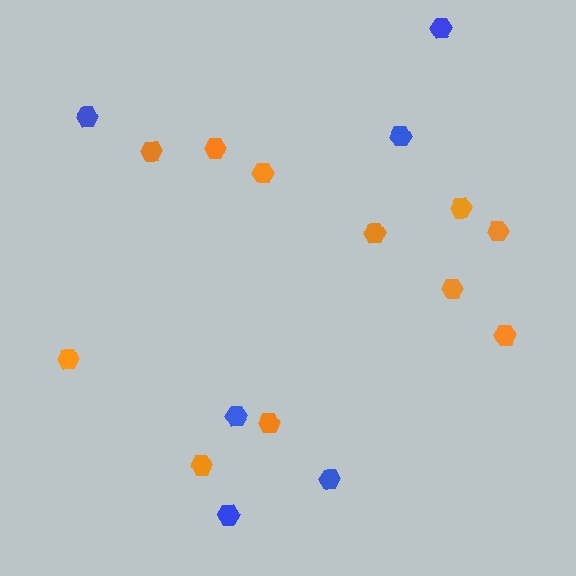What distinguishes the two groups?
There are 2 groups: one group of orange hexagons (11) and one group of blue hexagons (6).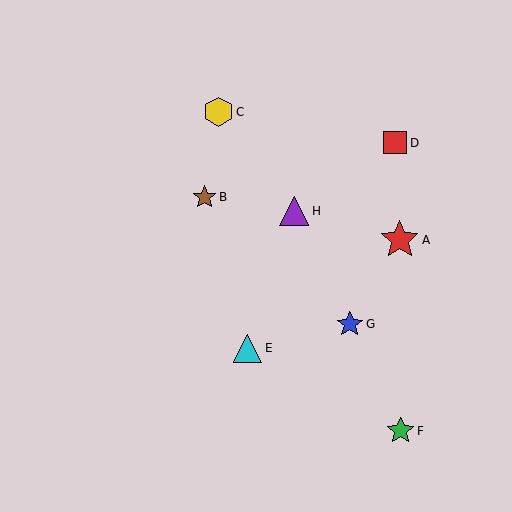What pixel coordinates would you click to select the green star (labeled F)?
Click at (400, 431) to select the green star F.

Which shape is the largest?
The red star (labeled A) is the largest.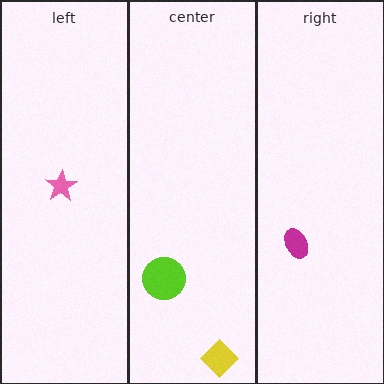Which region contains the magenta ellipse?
The right region.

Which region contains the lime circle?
The center region.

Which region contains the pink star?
The left region.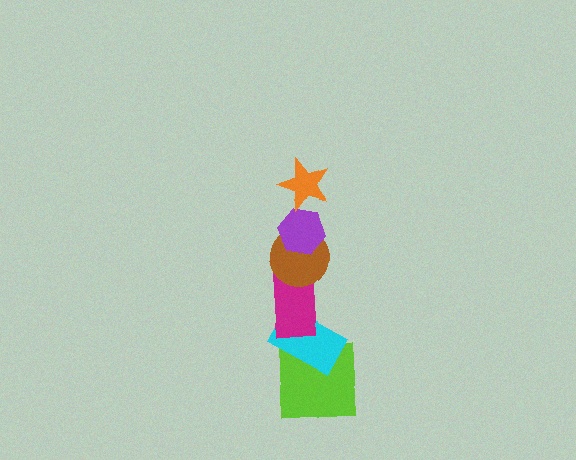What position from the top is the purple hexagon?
The purple hexagon is 2nd from the top.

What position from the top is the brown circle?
The brown circle is 3rd from the top.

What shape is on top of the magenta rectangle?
The brown circle is on top of the magenta rectangle.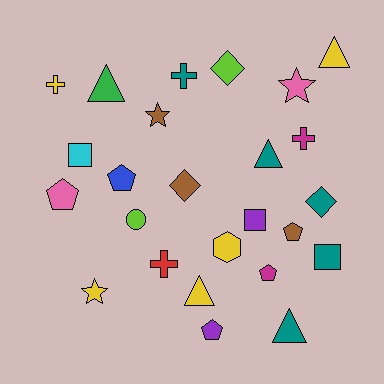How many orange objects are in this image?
There are no orange objects.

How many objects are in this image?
There are 25 objects.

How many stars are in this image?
There are 3 stars.